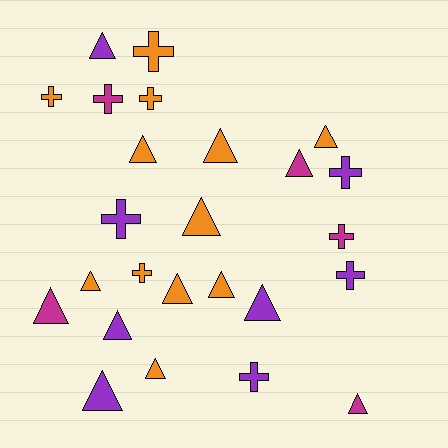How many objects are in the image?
There are 25 objects.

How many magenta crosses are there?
There are 2 magenta crosses.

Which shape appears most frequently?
Triangle, with 15 objects.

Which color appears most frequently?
Orange, with 12 objects.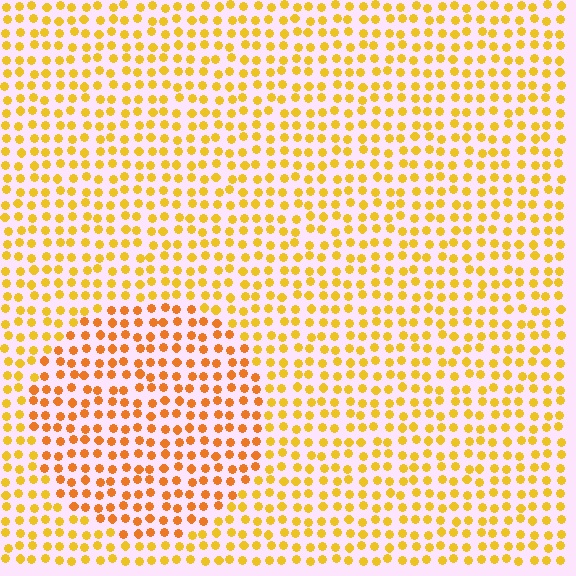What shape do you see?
I see a circle.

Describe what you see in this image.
The image is filled with small yellow elements in a uniform arrangement. A circle-shaped region is visible where the elements are tinted to a slightly different hue, forming a subtle color boundary.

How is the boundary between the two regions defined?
The boundary is defined purely by a slight shift in hue (about 23 degrees). Spacing, size, and orientation are identical on both sides.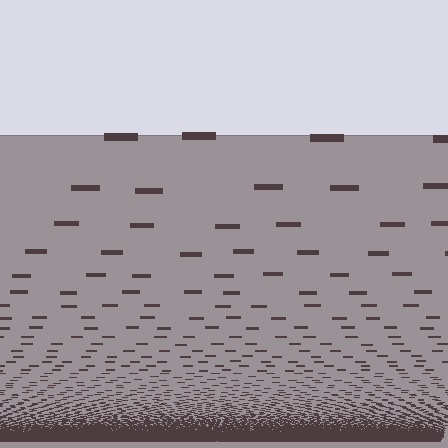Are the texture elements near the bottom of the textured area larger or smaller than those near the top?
Smaller. The gradient is inverted — elements near the bottom are smaller and denser.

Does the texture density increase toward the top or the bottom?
Density increases toward the bottom.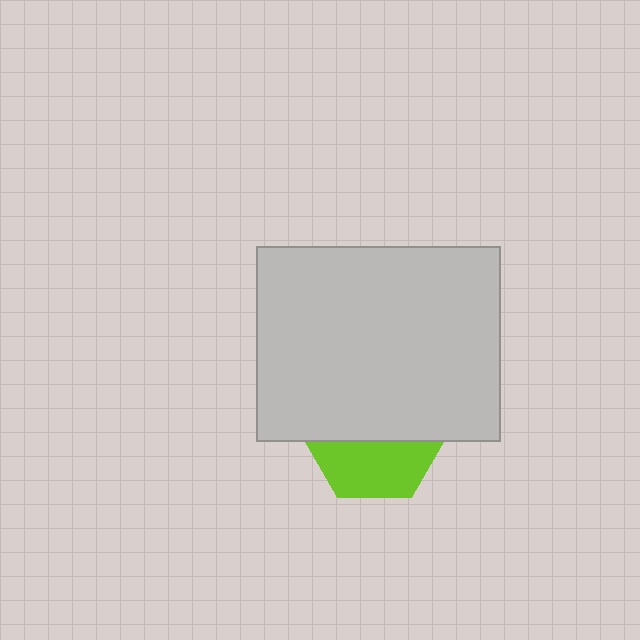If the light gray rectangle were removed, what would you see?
You would see the complete lime hexagon.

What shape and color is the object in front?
The object in front is a light gray rectangle.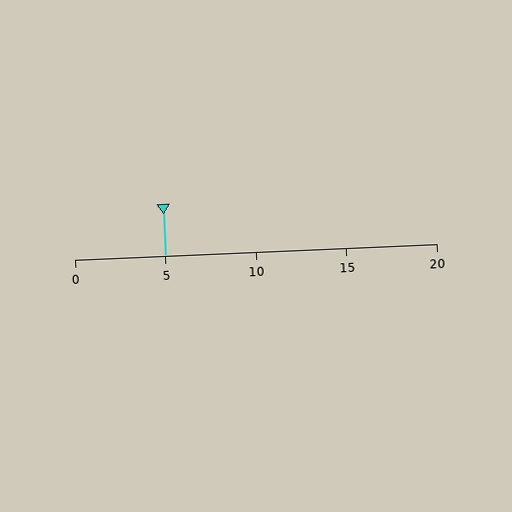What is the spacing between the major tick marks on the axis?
The major ticks are spaced 5 apart.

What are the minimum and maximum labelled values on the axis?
The axis runs from 0 to 20.